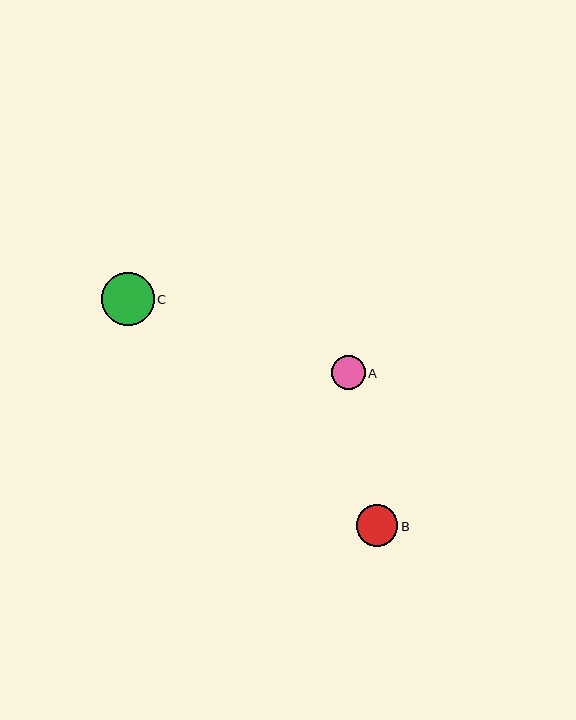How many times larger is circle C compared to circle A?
Circle C is approximately 1.6 times the size of circle A.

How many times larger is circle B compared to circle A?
Circle B is approximately 1.2 times the size of circle A.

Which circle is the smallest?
Circle A is the smallest with a size of approximately 33 pixels.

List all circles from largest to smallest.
From largest to smallest: C, B, A.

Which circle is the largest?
Circle C is the largest with a size of approximately 52 pixels.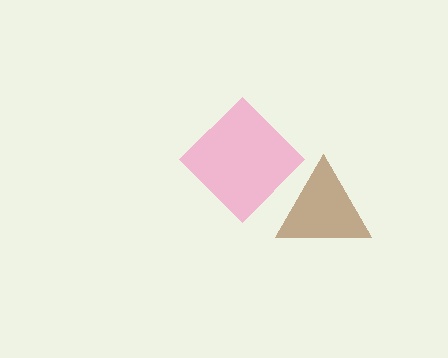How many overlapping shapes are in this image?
There are 2 overlapping shapes in the image.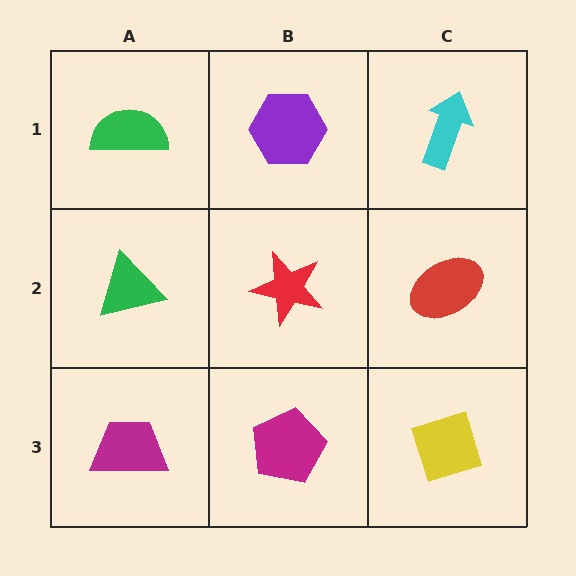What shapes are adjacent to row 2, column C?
A cyan arrow (row 1, column C), a yellow diamond (row 3, column C), a red star (row 2, column B).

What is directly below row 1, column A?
A green triangle.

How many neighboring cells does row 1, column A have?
2.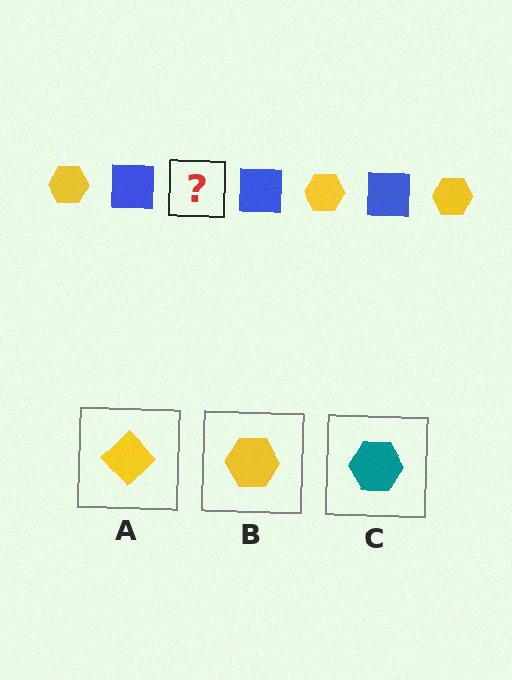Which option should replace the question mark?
Option B.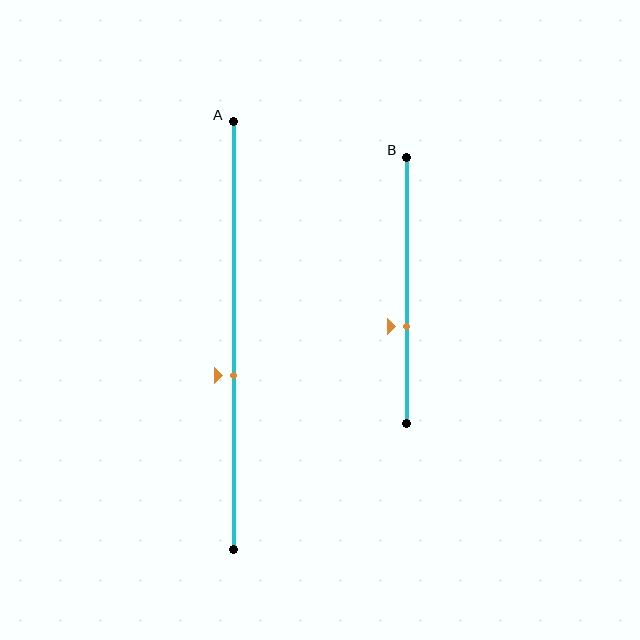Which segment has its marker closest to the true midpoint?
Segment A has its marker closest to the true midpoint.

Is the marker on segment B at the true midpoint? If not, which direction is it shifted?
No, the marker on segment B is shifted downward by about 14% of the segment length.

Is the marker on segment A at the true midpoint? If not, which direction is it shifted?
No, the marker on segment A is shifted downward by about 9% of the segment length.